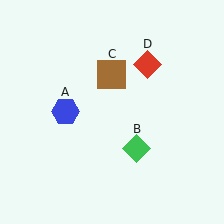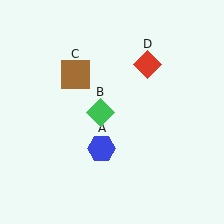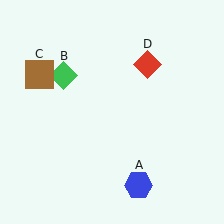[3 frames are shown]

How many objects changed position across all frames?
3 objects changed position: blue hexagon (object A), green diamond (object B), brown square (object C).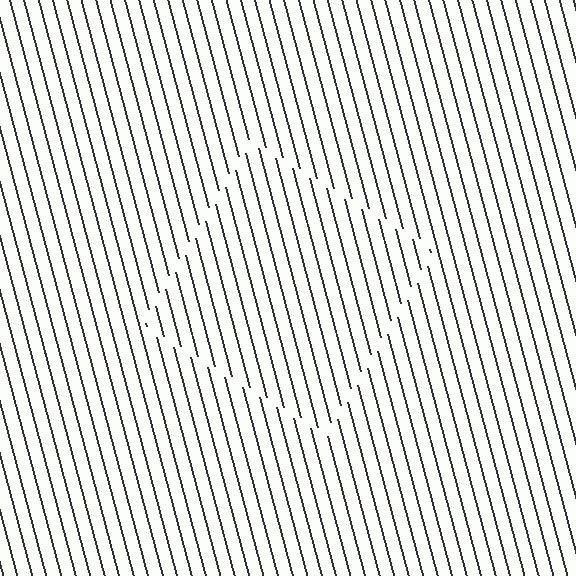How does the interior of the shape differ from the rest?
The interior of the shape contains the same grating, shifted by half a period — the contour is defined by the phase discontinuity where line-ends from the inner and outer gratings abut.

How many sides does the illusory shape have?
4 sides — the line-ends trace a square.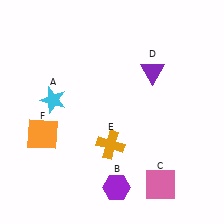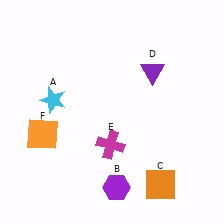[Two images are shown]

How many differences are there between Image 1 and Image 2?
There are 2 differences between the two images.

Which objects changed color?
C changed from pink to orange. E changed from orange to magenta.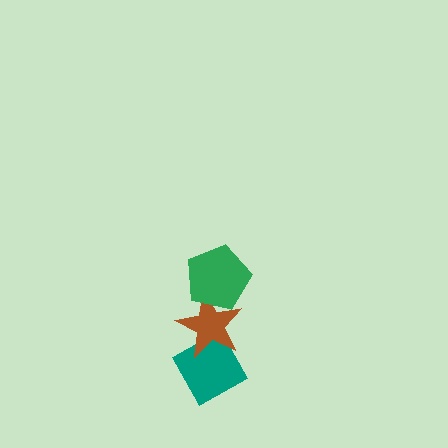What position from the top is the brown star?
The brown star is 2nd from the top.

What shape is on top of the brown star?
The green pentagon is on top of the brown star.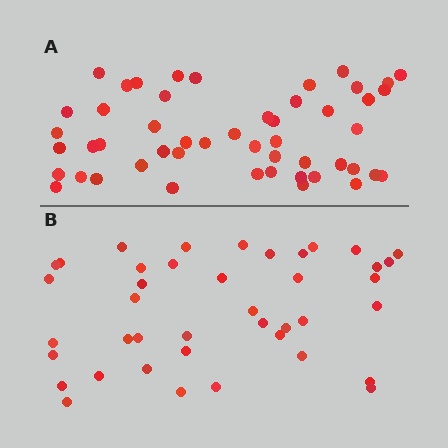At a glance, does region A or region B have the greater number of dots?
Region A (the top region) has more dots.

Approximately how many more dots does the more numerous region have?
Region A has roughly 8 or so more dots than region B.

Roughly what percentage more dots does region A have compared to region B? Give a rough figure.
About 20% more.